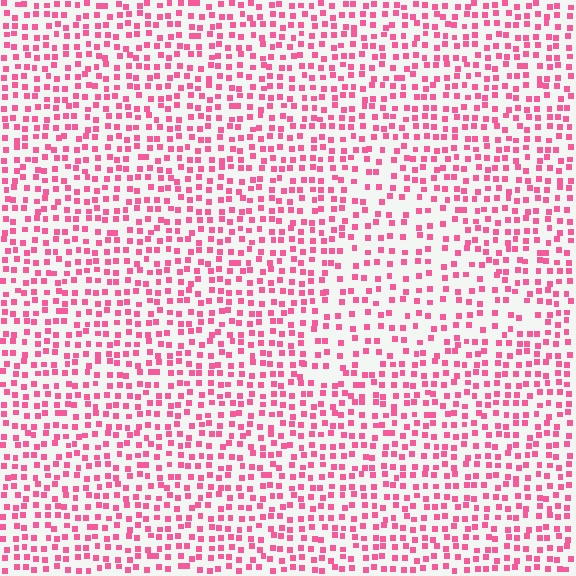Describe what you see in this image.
The image contains small pink elements arranged at two different densities. A triangle-shaped region is visible where the elements are less densely packed than the surrounding area.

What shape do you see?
I see a triangle.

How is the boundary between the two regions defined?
The boundary is defined by a change in element density (approximately 1.6x ratio). All elements are the same color, size, and shape.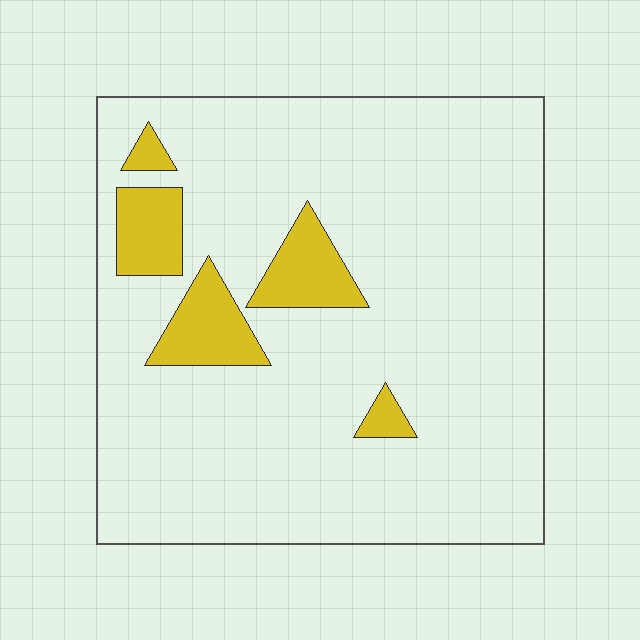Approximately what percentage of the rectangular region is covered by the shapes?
Approximately 10%.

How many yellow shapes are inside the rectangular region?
5.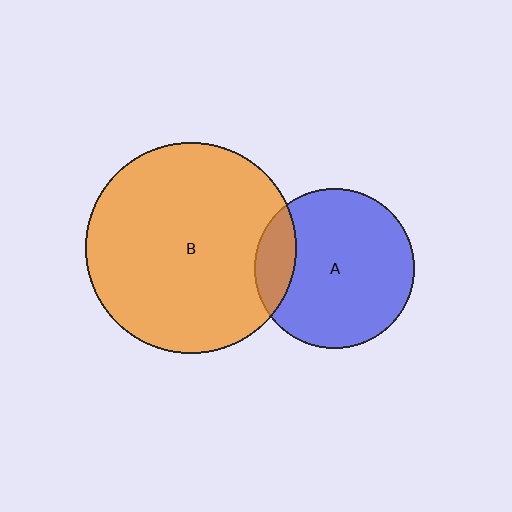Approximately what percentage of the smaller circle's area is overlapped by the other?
Approximately 15%.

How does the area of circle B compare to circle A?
Approximately 1.7 times.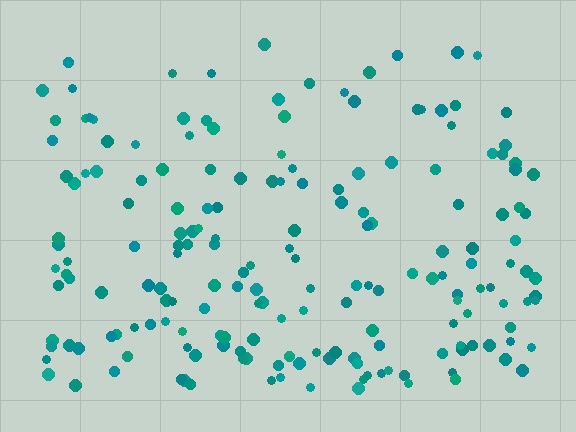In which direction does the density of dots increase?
From top to bottom, with the bottom side densest.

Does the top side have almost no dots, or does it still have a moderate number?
Still a moderate number, just noticeably fewer than the bottom.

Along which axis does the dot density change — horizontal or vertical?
Vertical.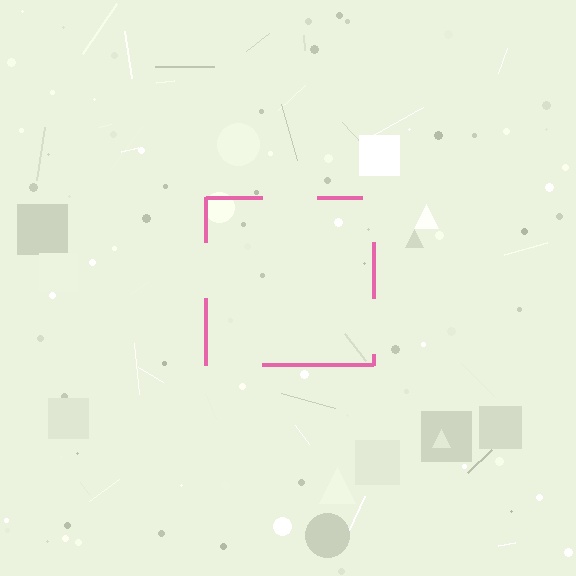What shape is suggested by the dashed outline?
The dashed outline suggests a square.